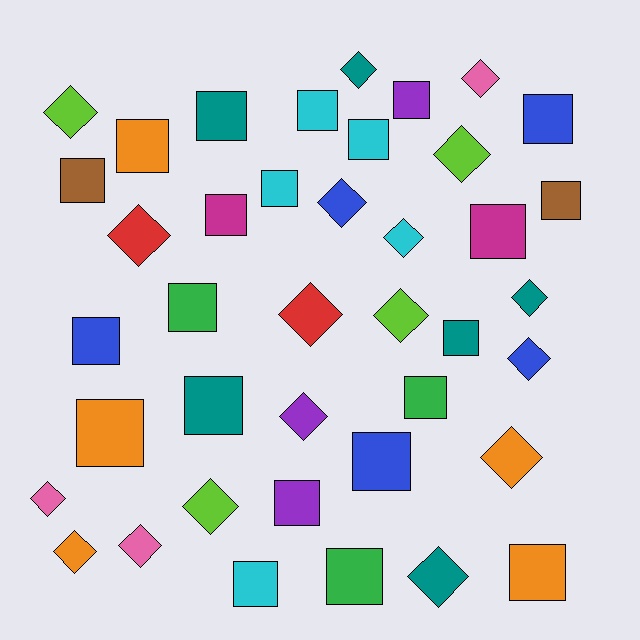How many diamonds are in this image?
There are 18 diamonds.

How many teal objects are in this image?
There are 6 teal objects.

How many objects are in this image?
There are 40 objects.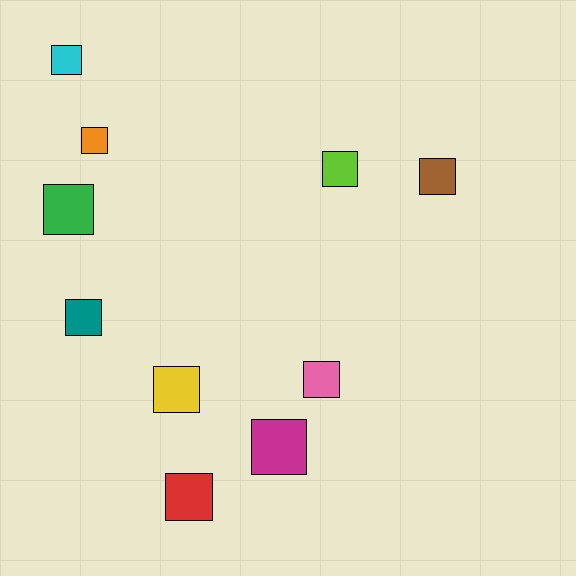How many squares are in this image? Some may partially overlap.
There are 10 squares.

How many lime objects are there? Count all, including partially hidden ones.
There is 1 lime object.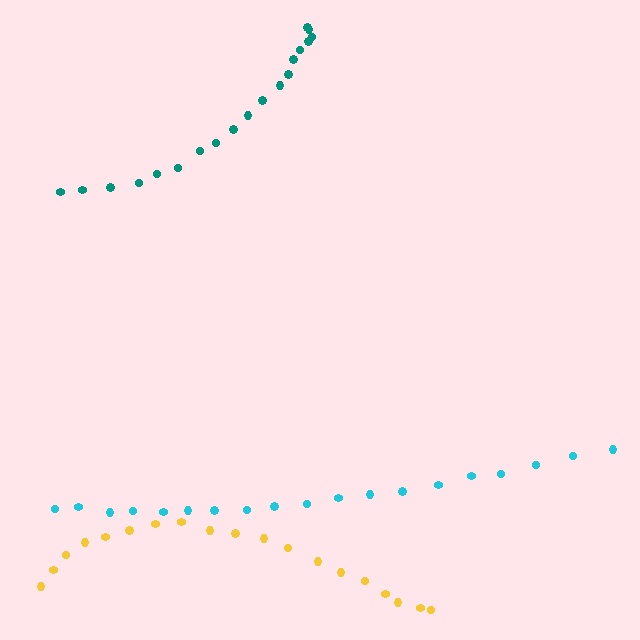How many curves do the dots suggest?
There are 3 distinct paths.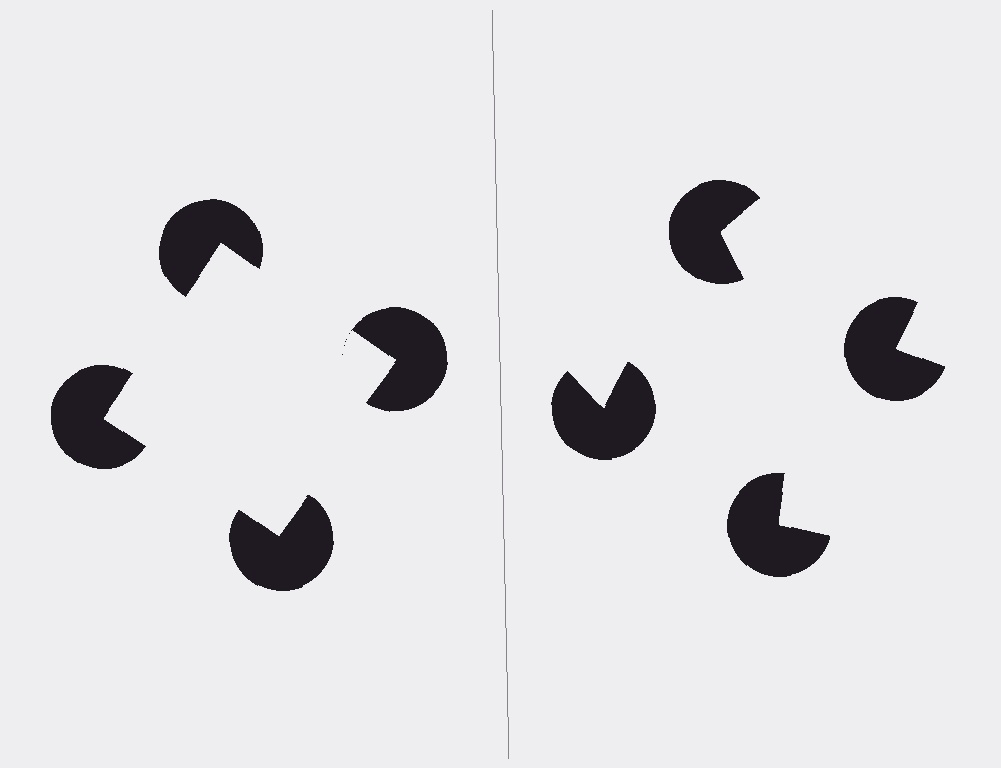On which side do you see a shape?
An illusory square appears on the left side. On the right side the wedge cuts are rotated, so no coherent shape forms.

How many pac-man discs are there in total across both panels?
8 — 4 on each side.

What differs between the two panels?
The pac-man discs are positioned identically on both sides; only the wedge orientations differ. On the left they align to a square; on the right they are misaligned.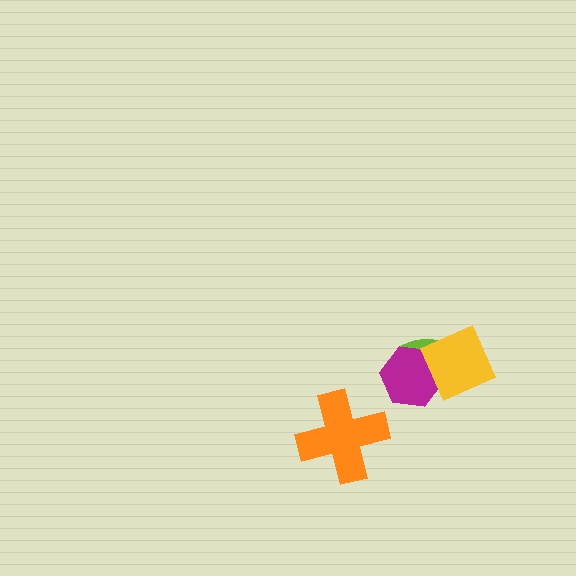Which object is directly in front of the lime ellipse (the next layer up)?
The magenta hexagon is directly in front of the lime ellipse.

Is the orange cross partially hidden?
No, no other shape covers it.